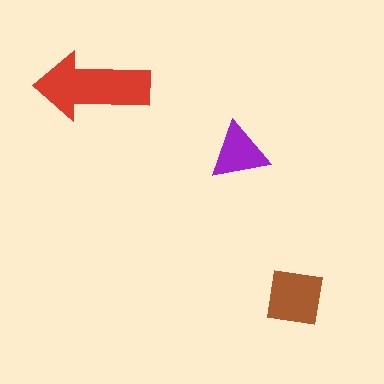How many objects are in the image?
There are 3 objects in the image.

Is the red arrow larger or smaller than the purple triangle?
Larger.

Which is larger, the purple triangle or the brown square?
The brown square.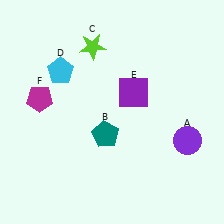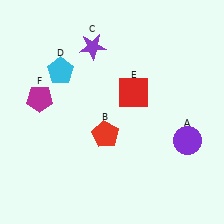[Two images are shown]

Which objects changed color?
B changed from teal to red. C changed from lime to purple. E changed from purple to red.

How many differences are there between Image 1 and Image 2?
There are 3 differences between the two images.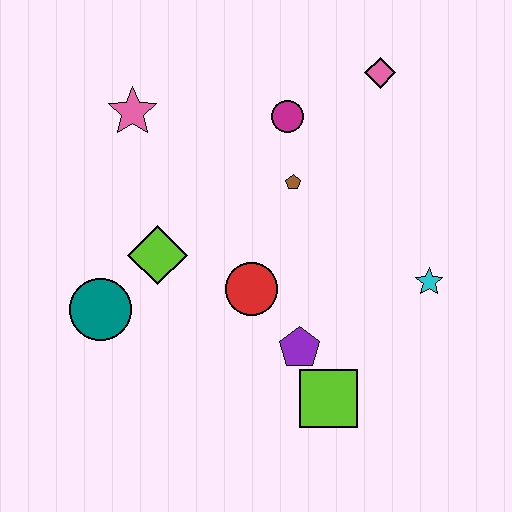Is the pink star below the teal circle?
No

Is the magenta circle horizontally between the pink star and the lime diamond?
No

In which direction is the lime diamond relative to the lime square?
The lime diamond is to the left of the lime square.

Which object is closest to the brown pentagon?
The magenta circle is closest to the brown pentagon.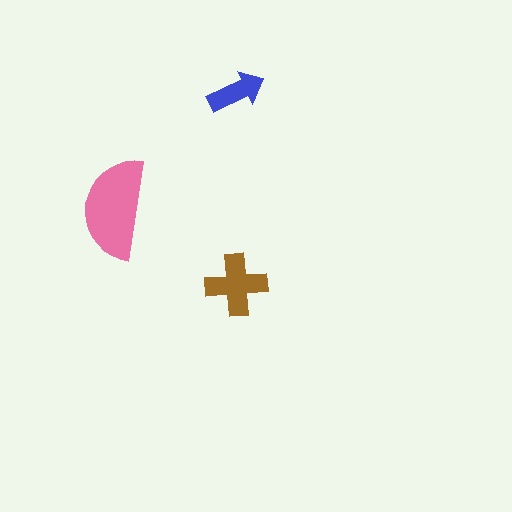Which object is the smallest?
The blue arrow.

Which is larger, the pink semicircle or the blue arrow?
The pink semicircle.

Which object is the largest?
The pink semicircle.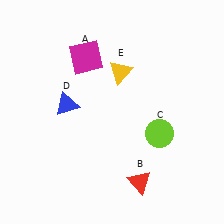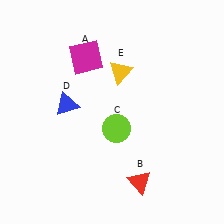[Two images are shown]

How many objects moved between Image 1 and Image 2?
1 object moved between the two images.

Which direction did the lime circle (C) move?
The lime circle (C) moved left.